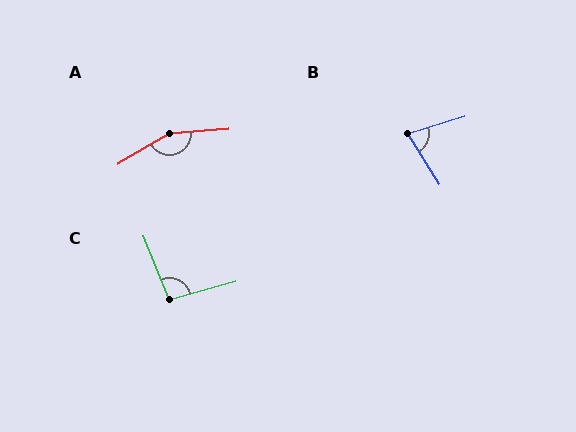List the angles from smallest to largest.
B (75°), C (96°), A (153°).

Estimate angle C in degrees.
Approximately 96 degrees.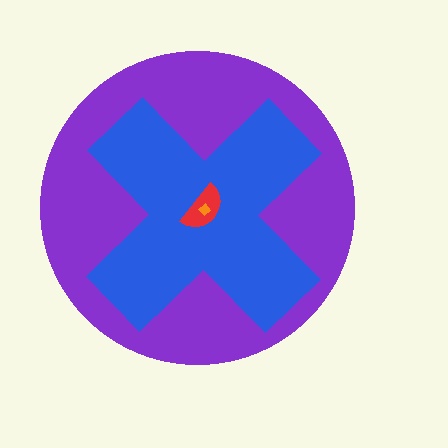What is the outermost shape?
The purple circle.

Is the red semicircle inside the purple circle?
Yes.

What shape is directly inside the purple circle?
The blue cross.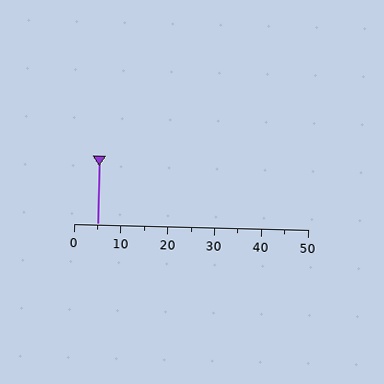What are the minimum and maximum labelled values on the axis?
The axis runs from 0 to 50.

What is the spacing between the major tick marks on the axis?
The major ticks are spaced 10 apart.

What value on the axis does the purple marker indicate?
The marker indicates approximately 5.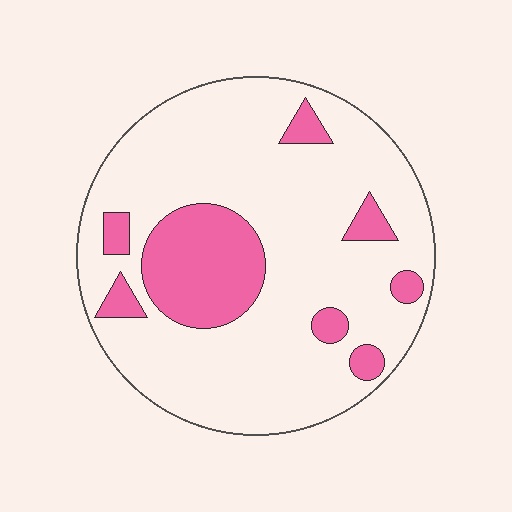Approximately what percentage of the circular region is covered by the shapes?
Approximately 20%.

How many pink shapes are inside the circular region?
8.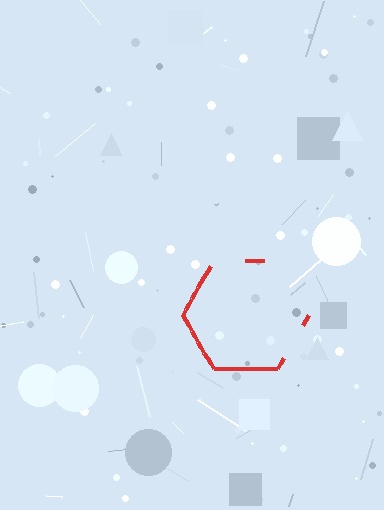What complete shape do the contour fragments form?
The contour fragments form a hexagon.